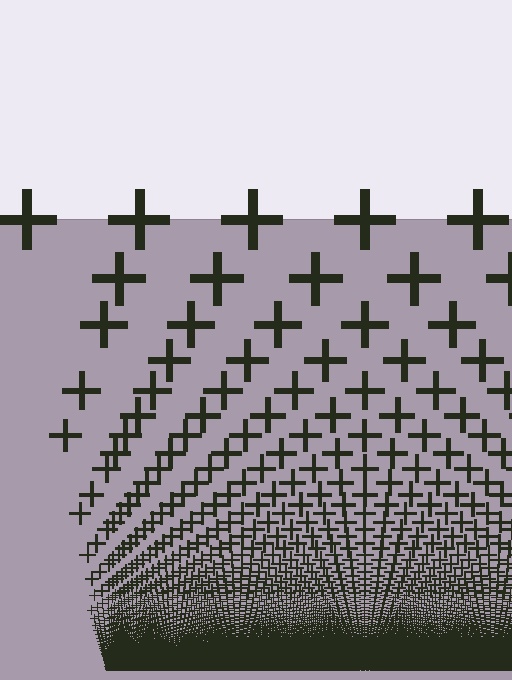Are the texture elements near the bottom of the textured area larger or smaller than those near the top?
Smaller. The gradient is inverted — elements near the bottom are smaller and denser.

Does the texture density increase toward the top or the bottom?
Density increases toward the bottom.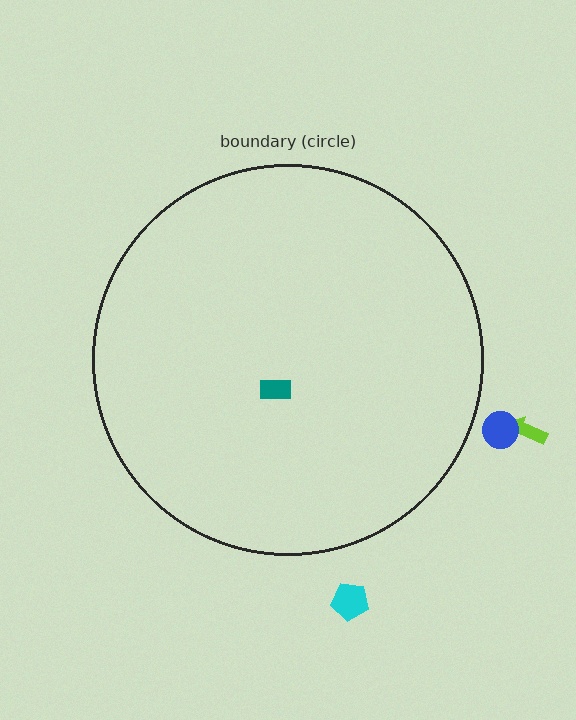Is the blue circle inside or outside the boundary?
Outside.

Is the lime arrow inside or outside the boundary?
Outside.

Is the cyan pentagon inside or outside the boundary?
Outside.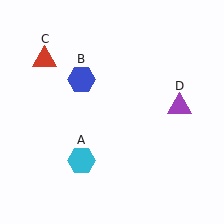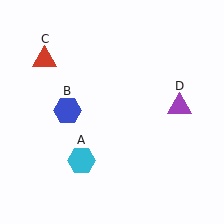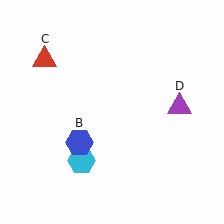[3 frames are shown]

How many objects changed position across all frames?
1 object changed position: blue hexagon (object B).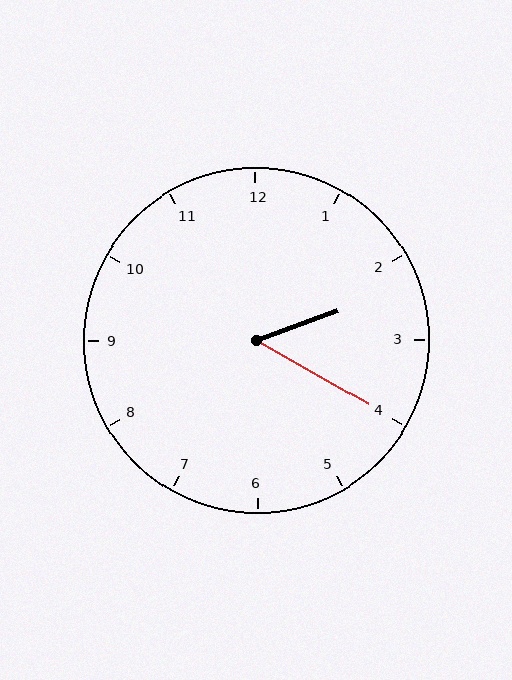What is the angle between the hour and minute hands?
Approximately 50 degrees.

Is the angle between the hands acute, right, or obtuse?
It is acute.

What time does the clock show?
2:20.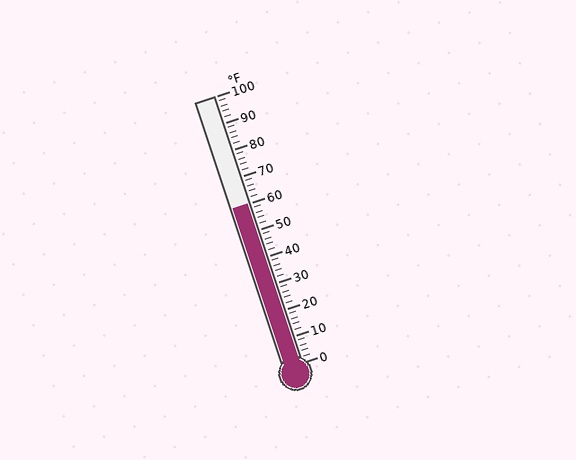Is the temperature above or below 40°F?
The temperature is above 40°F.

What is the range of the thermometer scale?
The thermometer scale ranges from 0°F to 100°F.